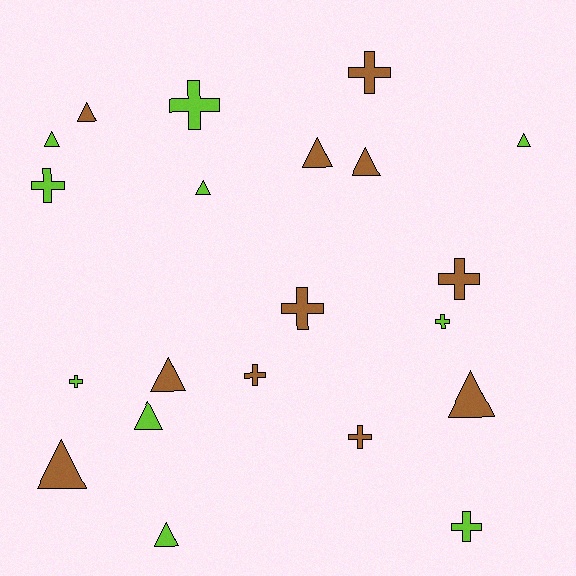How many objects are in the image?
There are 21 objects.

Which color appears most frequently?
Brown, with 11 objects.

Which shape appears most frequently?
Triangle, with 11 objects.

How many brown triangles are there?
There are 6 brown triangles.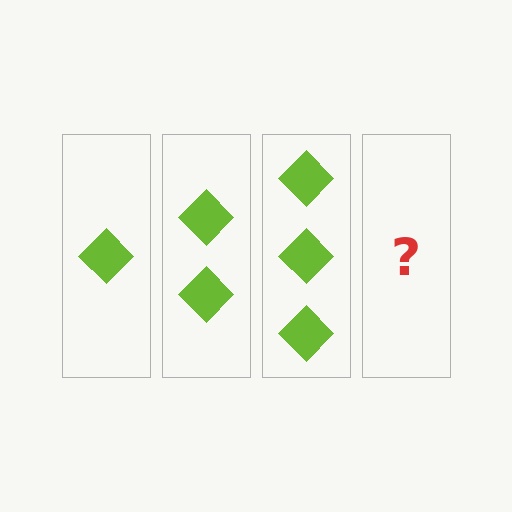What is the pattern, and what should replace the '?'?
The pattern is that each step adds one more diamond. The '?' should be 4 diamonds.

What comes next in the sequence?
The next element should be 4 diamonds.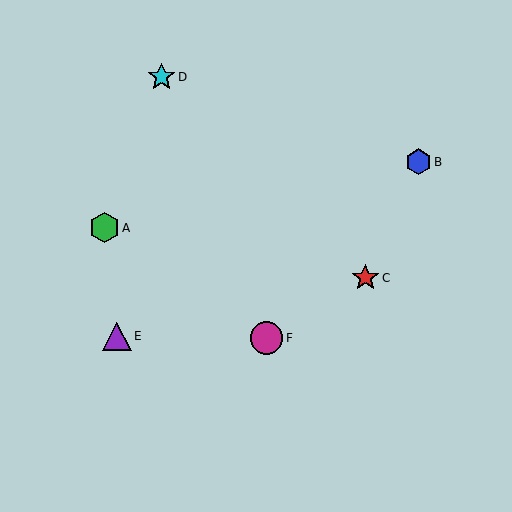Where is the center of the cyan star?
The center of the cyan star is at (161, 77).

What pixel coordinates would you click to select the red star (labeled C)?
Click at (365, 278) to select the red star C.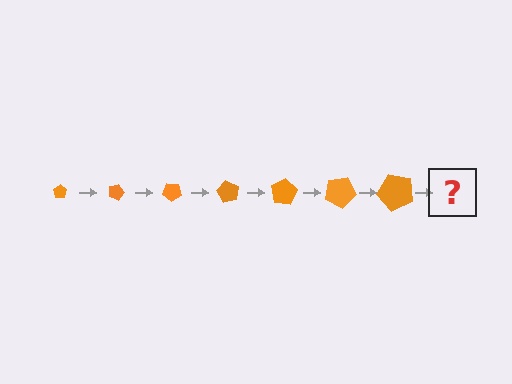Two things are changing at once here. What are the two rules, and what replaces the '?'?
The two rules are that the pentagon grows larger each step and it rotates 20 degrees each step. The '?' should be a pentagon, larger than the previous one and rotated 140 degrees from the start.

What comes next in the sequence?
The next element should be a pentagon, larger than the previous one and rotated 140 degrees from the start.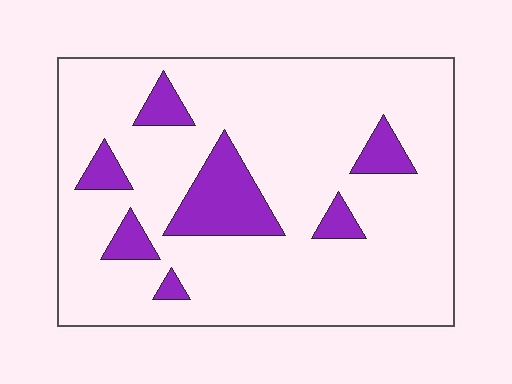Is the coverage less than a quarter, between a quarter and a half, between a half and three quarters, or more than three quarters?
Less than a quarter.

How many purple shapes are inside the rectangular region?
7.